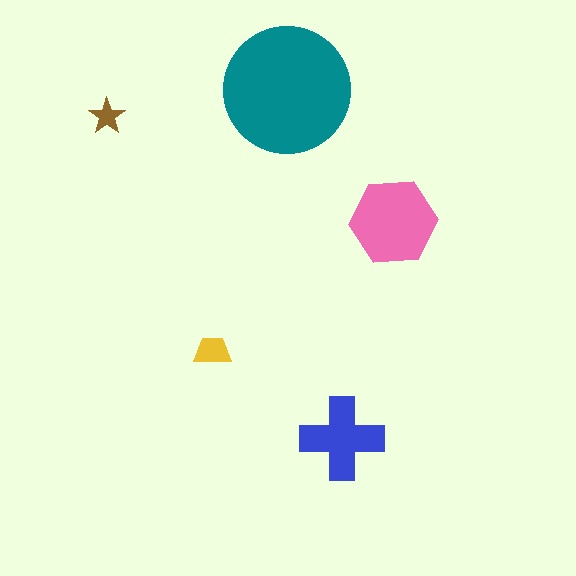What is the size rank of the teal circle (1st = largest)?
1st.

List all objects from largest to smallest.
The teal circle, the pink hexagon, the blue cross, the yellow trapezoid, the brown star.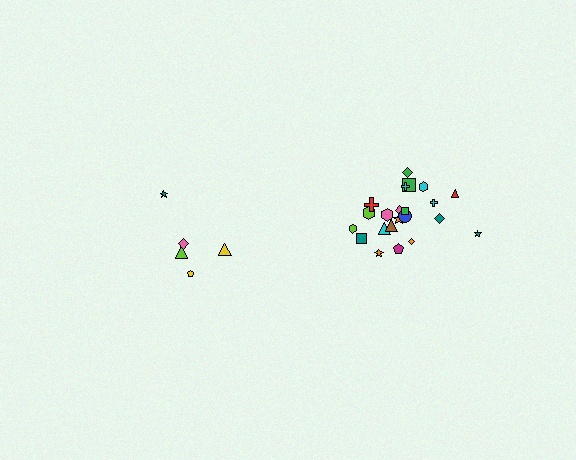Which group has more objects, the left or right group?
The right group.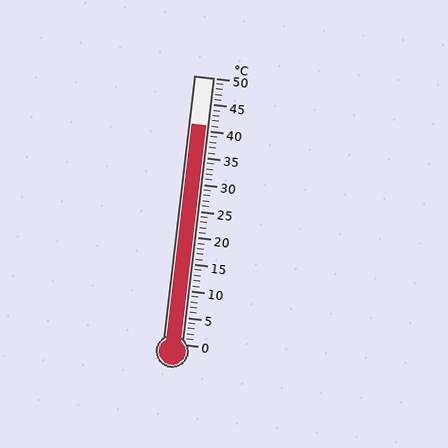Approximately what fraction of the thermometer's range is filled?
The thermometer is filled to approximately 80% of its range.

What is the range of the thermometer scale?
The thermometer scale ranges from 0°C to 50°C.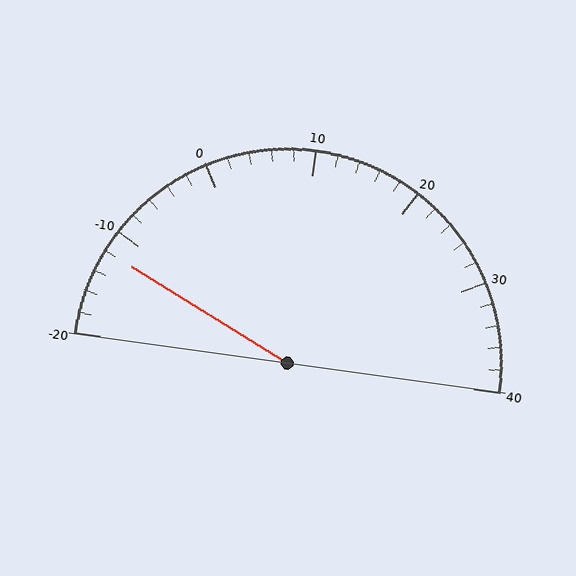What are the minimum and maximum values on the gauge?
The gauge ranges from -20 to 40.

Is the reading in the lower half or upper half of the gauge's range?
The reading is in the lower half of the range (-20 to 40).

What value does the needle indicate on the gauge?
The needle indicates approximately -12.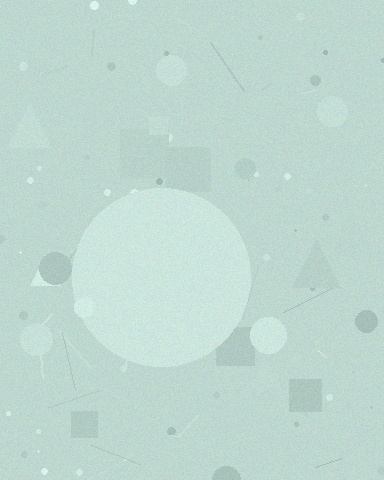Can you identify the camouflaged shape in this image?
The camouflaged shape is a circle.